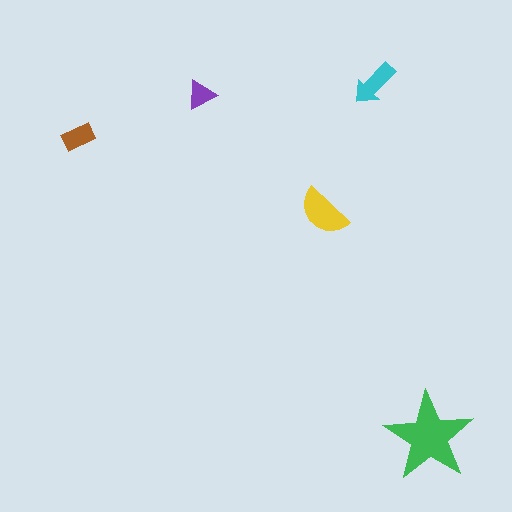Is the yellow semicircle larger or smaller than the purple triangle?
Larger.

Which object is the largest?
The green star.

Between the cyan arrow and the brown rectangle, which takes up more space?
The cyan arrow.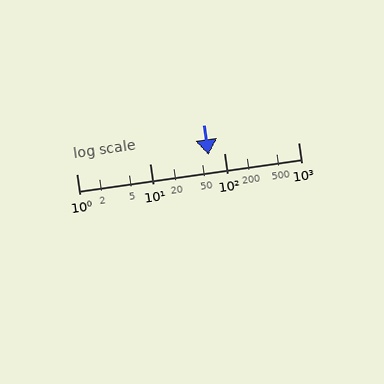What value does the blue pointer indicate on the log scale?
The pointer indicates approximately 61.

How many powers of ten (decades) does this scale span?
The scale spans 3 decades, from 1 to 1000.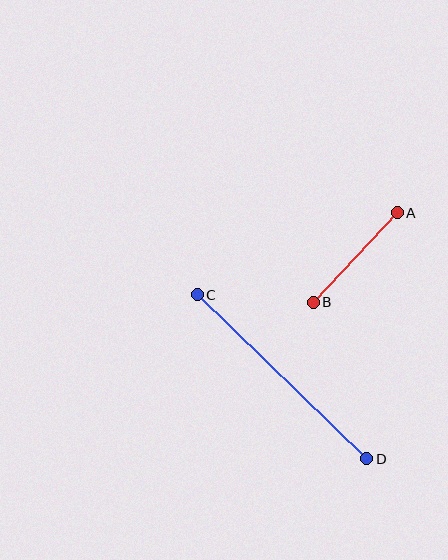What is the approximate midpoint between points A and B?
The midpoint is at approximately (355, 258) pixels.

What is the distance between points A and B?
The distance is approximately 122 pixels.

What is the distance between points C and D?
The distance is approximately 236 pixels.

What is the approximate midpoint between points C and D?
The midpoint is at approximately (282, 377) pixels.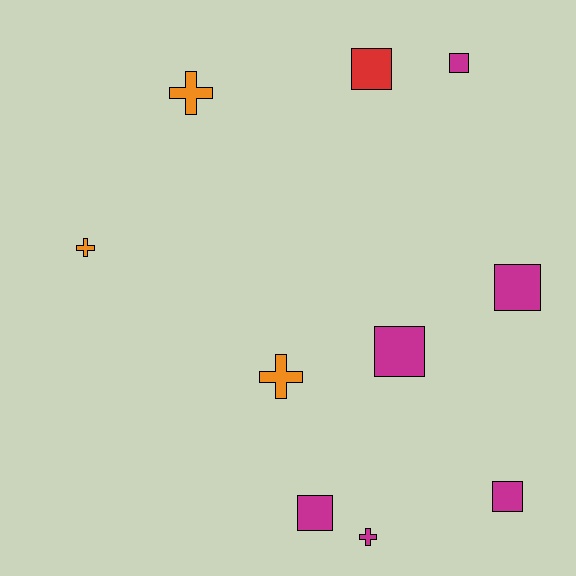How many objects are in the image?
There are 10 objects.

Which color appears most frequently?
Magenta, with 6 objects.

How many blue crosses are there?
There are no blue crosses.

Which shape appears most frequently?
Square, with 6 objects.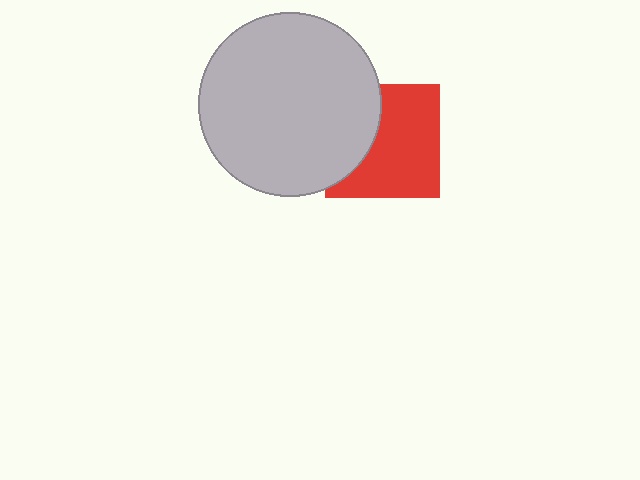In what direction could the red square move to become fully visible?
The red square could move right. That would shift it out from behind the light gray circle entirely.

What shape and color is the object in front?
The object in front is a light gray circle.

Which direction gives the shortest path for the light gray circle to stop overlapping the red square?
Moving left gives the shortest separation.